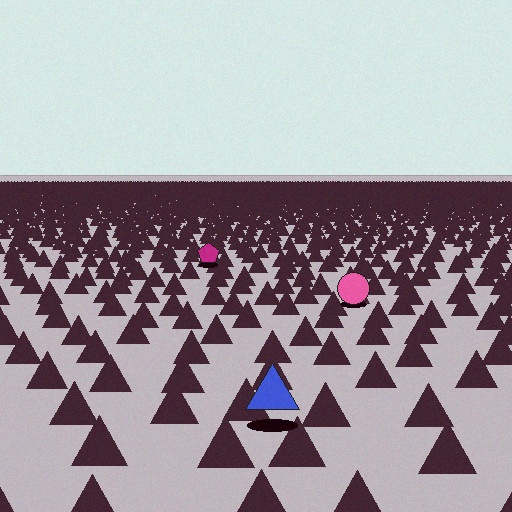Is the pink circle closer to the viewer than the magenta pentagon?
Yes. The pink circle is closer — you can tell from the texture gradient: the ground texture is coarser near it.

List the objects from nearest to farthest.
From nearest to farthest: the blue triangle, the pink circle, the magenta pentagon.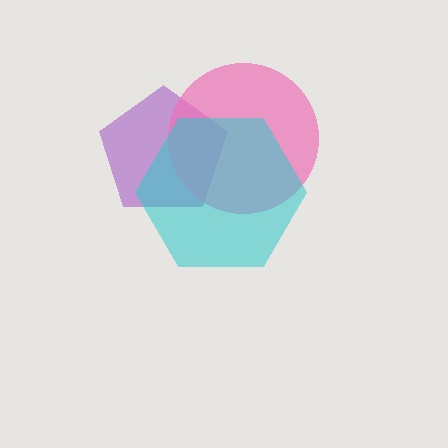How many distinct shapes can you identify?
There are 3 distinct shapes: a purple pentagon, a pink circle, a cyan hexagon.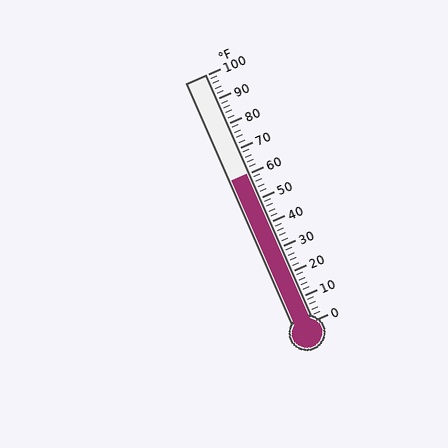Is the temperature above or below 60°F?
The temperature is at 60°F.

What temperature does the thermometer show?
The thermometer shows approximately 60°F.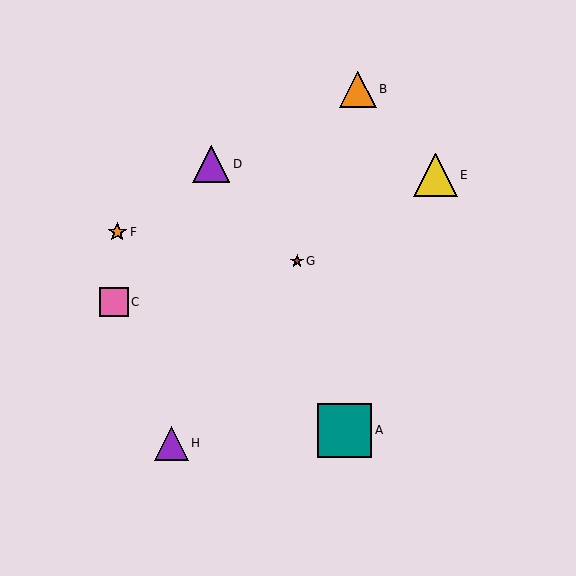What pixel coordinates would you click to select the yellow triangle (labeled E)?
Click at (436, 175) to select the yellow triangle E.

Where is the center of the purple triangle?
The center of the purple triangle is at (211, 164).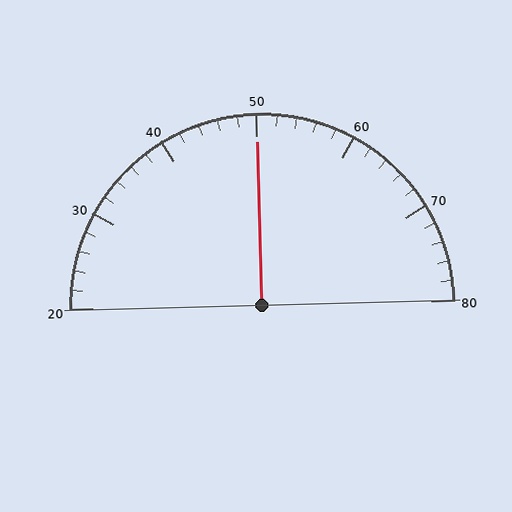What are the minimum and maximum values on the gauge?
The gauge ranges from 20 to 80.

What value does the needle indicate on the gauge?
The needle indicates approximately 50.